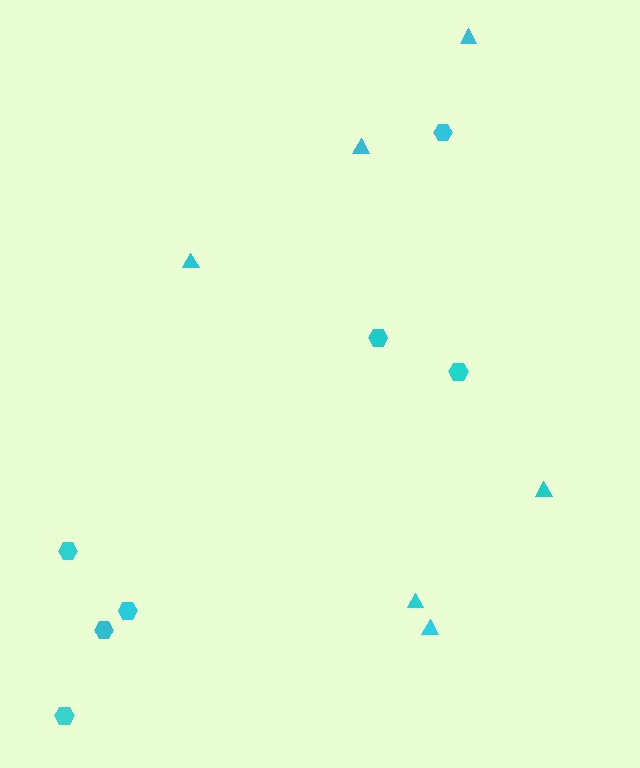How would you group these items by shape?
There are 2 groups: one group of hexagons (7) and one group of triangles (6).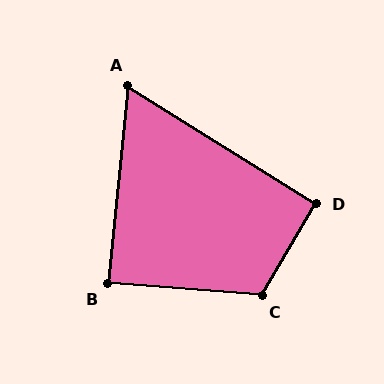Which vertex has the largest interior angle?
C, at approximately 116 degrees.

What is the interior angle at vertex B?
Approximately 88 degrees (approximately right).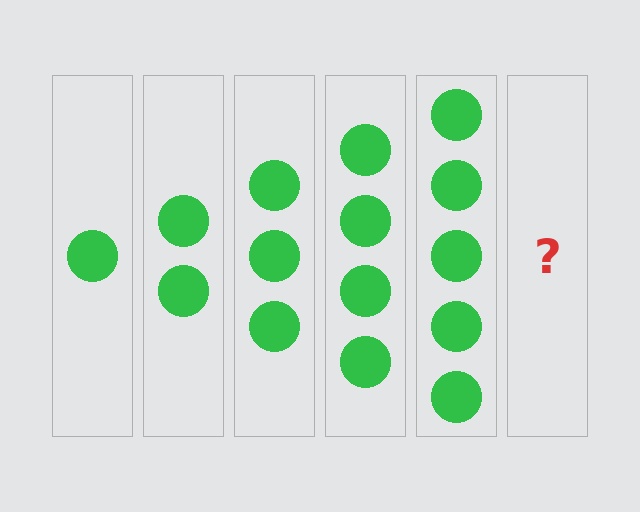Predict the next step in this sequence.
The next step is 6 circles.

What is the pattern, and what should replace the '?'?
The pattern is that each step adds one more circle. The '?' should be 6 circles.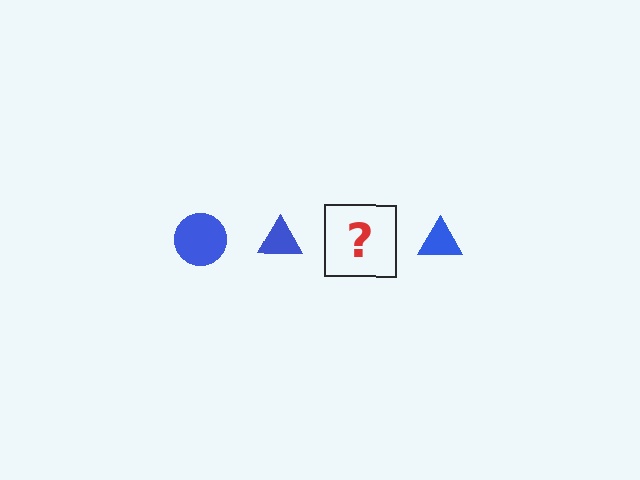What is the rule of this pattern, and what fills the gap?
The rule is that the pattern cycles through circle, triangle shapes in blue. The gap should be filled with a blue circle.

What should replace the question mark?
The question mark should be replaced with a blue circle.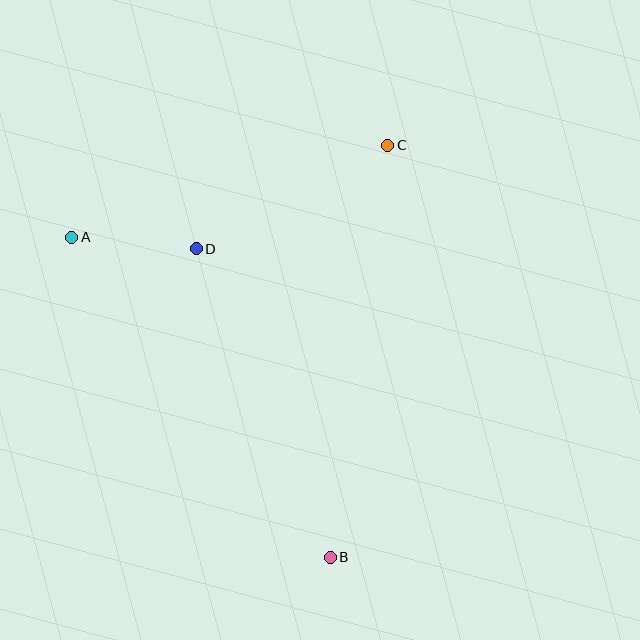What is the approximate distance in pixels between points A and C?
The distance between A and C is approximately 329 pixels.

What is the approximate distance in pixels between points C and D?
The distance between C and D is approximately 218 pixels.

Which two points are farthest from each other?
Points B and C are farthest from each other.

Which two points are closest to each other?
Points A and D are closest to each other.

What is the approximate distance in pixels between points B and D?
The distance between B and D is approximately 336 pixels.